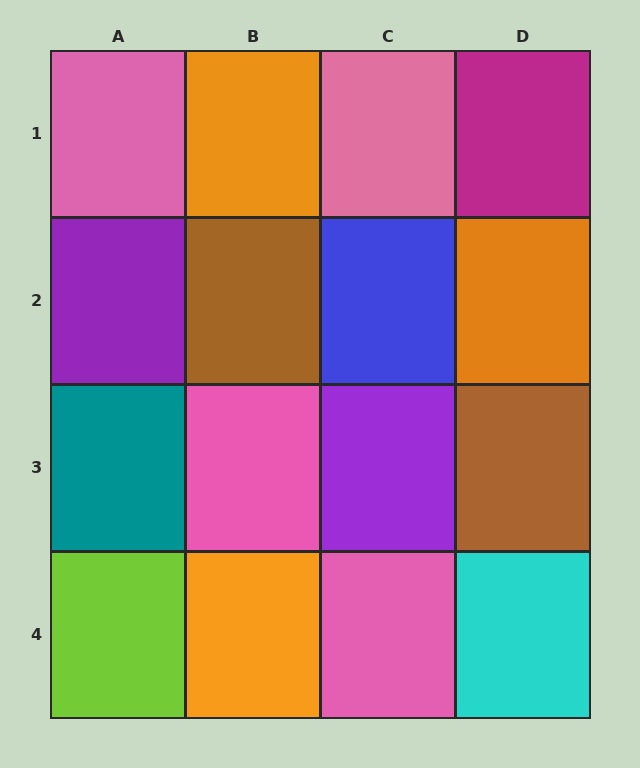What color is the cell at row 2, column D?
Orange.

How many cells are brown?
2 cells are brown.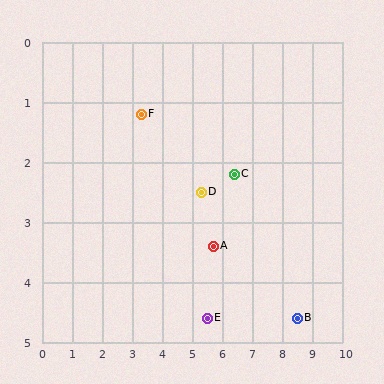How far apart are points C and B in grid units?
Points C and B are about 3.2 grid units apart.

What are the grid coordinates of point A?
Point A is at approximately (5.7, 3.4).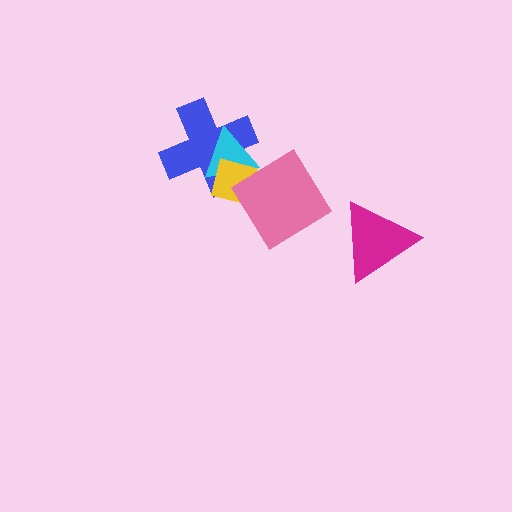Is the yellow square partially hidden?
Yes, it is partially covered by another shape.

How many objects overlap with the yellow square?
3 objects overlap with the yellow square.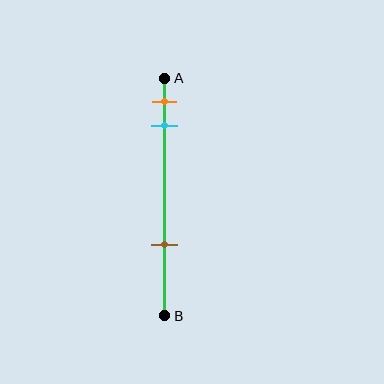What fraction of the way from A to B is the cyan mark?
The cyan mark is approximately 20% (0.2) of the way from A to B.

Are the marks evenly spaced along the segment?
No, the marks are not evenly spaced.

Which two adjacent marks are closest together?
The orange and cyan marks are the closest adjacent pair.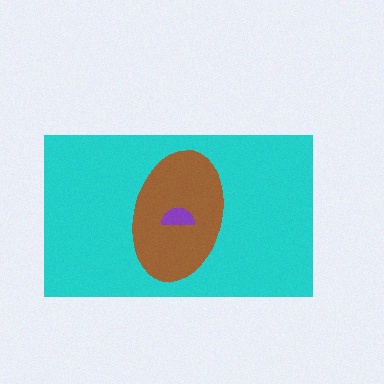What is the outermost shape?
The cyan rectangle.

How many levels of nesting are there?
3.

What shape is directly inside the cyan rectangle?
The brown ellipse.